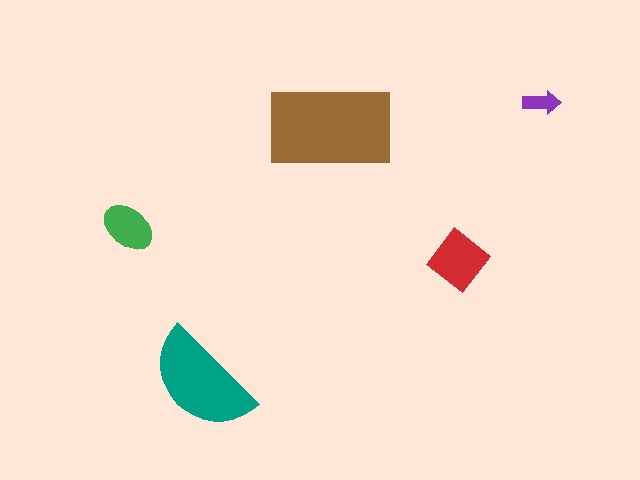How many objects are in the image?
There are 5 objects in the image.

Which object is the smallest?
The purple arrow.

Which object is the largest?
The brown rectangle.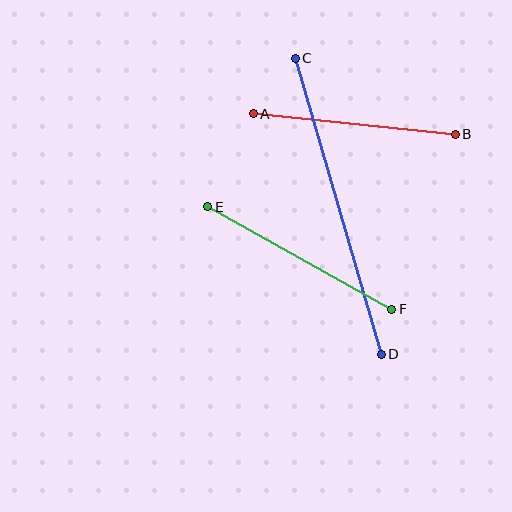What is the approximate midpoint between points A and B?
The midpoint is at approximately (354, 124) pixels.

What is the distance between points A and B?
The distance is approximately 203 pixels.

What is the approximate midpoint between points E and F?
The midpoint is at approximately (300, 258) pixels.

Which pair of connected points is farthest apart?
Points C and D are farthest apart.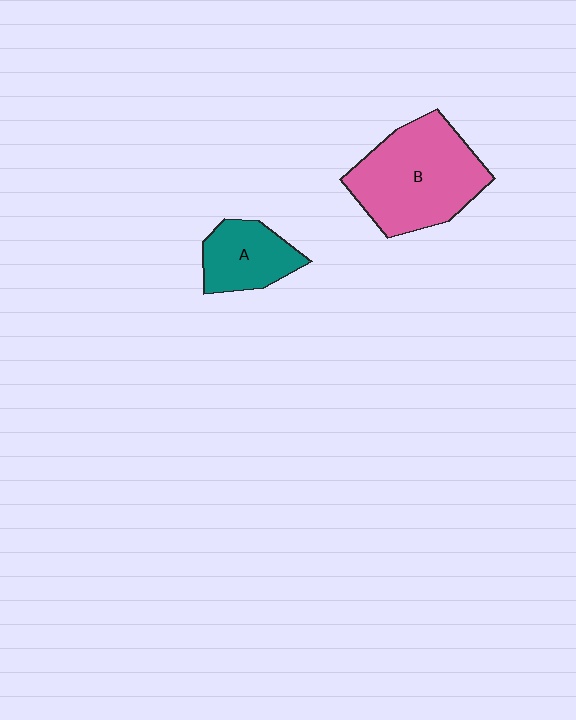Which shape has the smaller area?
Shape A (teal).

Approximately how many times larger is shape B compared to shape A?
Approximately 2.0 times.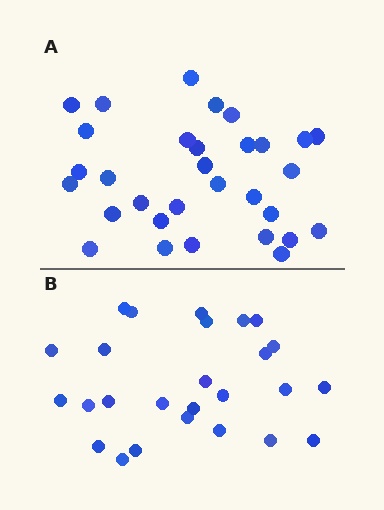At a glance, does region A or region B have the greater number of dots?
Region A (the top region) has more dots.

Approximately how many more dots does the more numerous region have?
Region A has about 5 more dots than region B.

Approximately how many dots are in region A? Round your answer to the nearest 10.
About 30 dots. (The exact count is 31, which rounds to 30.)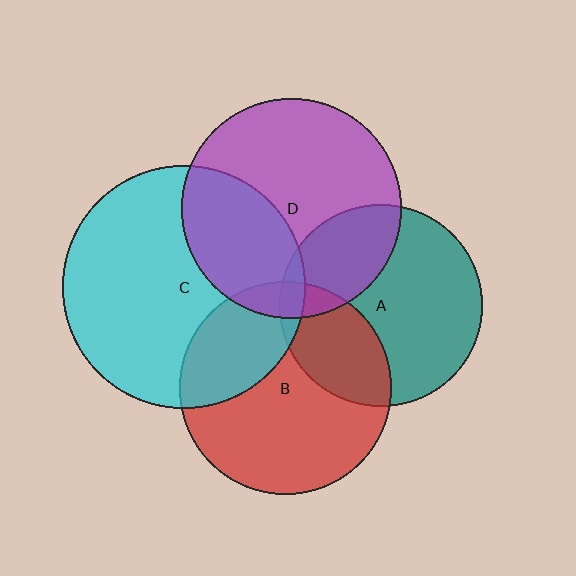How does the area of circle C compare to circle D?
Approximately 1.2 times.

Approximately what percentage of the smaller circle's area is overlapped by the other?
Approximately 30%.